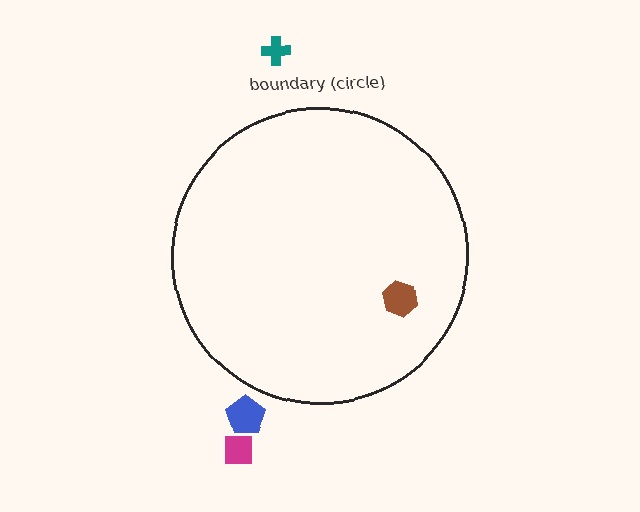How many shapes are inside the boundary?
1 inside, 3 outside.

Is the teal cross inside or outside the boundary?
Outside.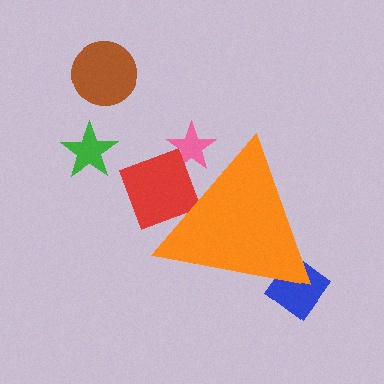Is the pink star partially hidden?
Yes, the pink star is partially hidden behind the orange triangle.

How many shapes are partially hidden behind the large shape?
3 shapes are partially hidden.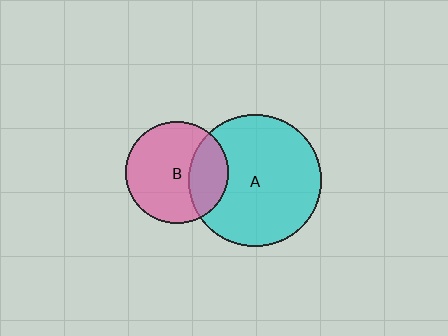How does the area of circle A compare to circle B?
Approximately 1.7 times.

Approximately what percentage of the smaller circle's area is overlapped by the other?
Approximately 30%.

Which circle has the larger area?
Circle A (cyan).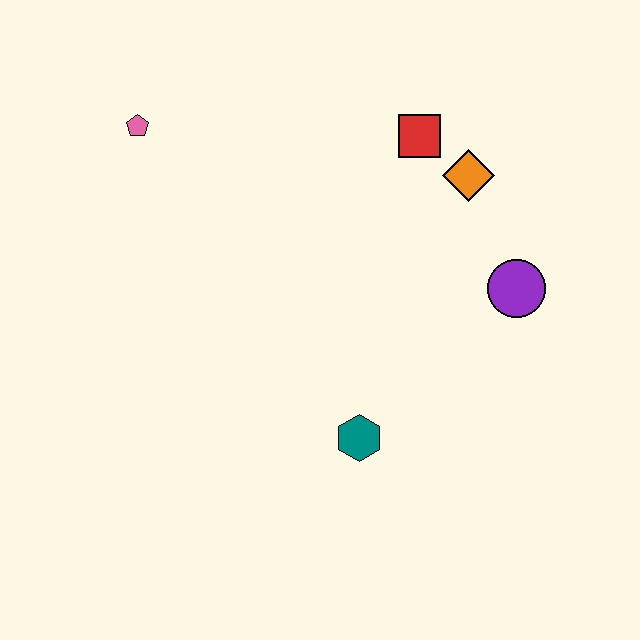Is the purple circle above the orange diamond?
No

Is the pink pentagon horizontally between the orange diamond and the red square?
No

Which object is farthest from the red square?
The teal hexagon is farthest from the red square.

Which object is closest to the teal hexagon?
The purple circle is closest to the teal hexagon.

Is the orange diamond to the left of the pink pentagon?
No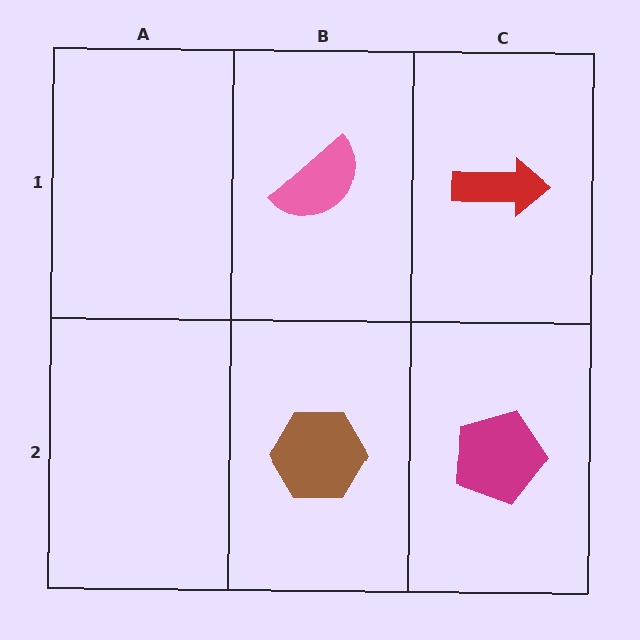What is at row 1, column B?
A pink semicircle.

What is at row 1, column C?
A red arrow.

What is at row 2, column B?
A brown hexagon.